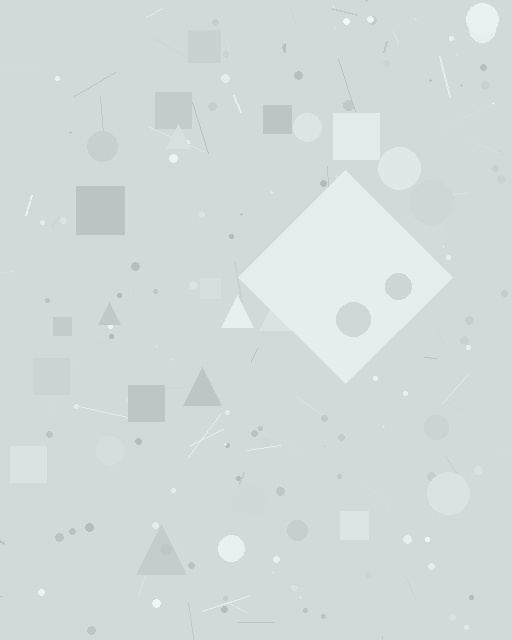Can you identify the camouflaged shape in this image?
The camouflaged shape is a diamond.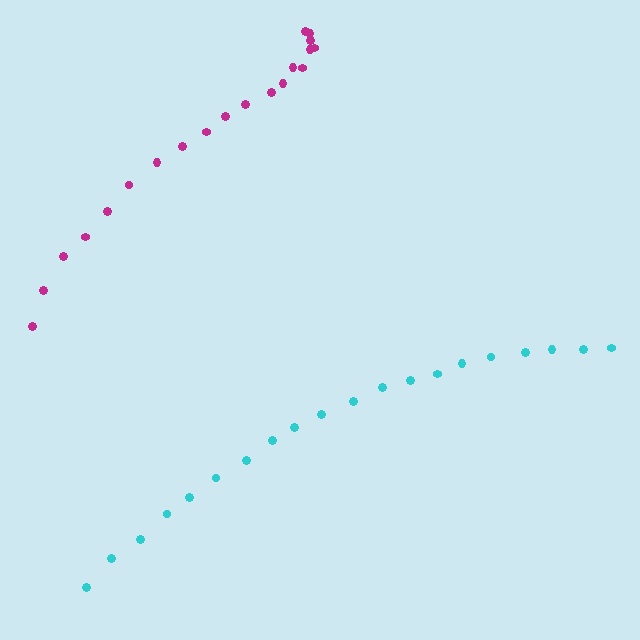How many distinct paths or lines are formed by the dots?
There are 2 distinct paths.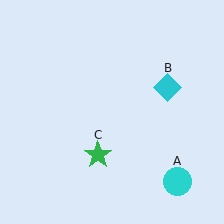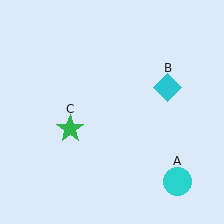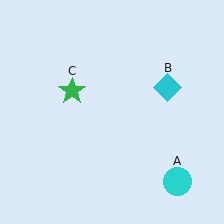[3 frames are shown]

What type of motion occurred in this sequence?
The green star (object C) rotated clockwise around the center of the scene.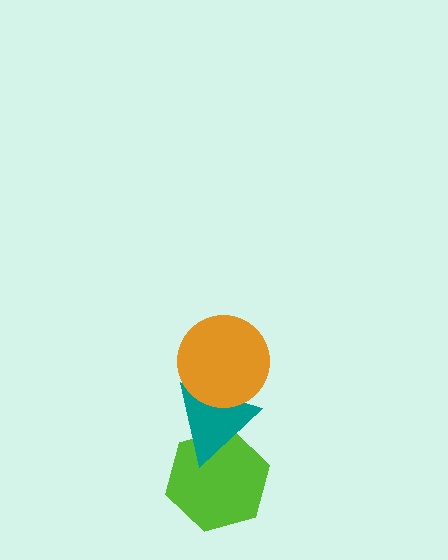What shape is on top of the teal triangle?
The orange circle is on top of the teal triangle.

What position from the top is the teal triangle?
The teal triangle is 2nd from the top.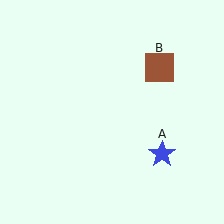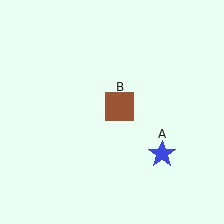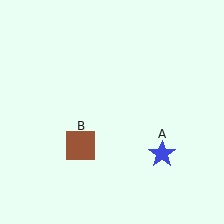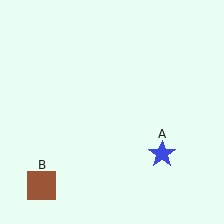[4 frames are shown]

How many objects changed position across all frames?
1 object changed position: brown square (object B).